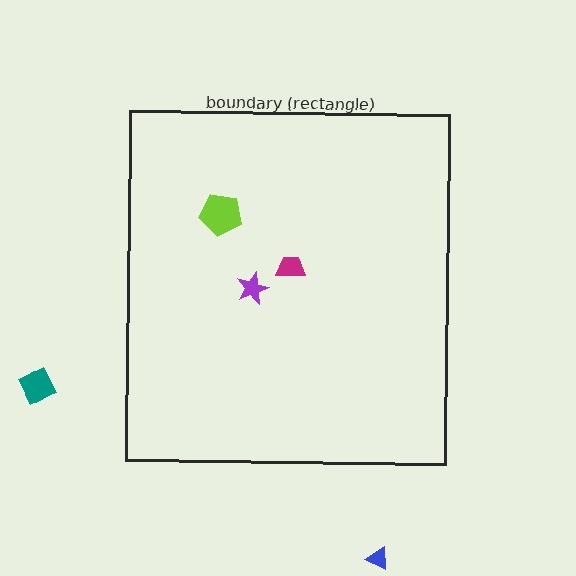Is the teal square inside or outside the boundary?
Outside.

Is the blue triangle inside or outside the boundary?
Outside.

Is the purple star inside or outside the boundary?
Inside.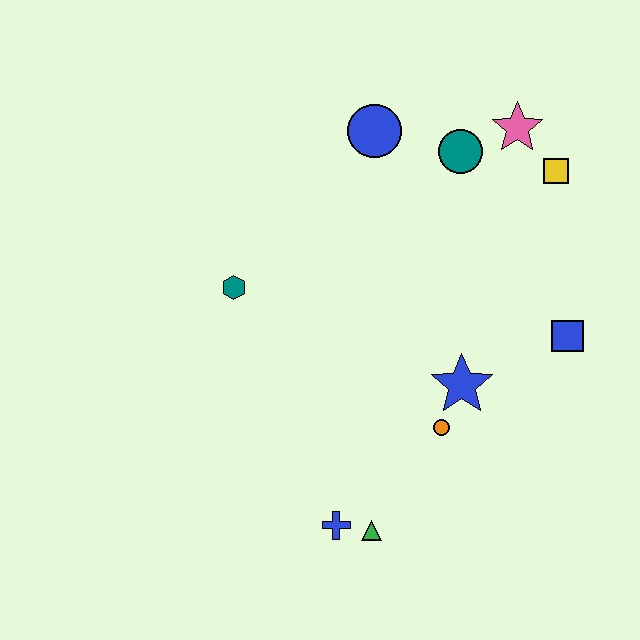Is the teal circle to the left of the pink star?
Yes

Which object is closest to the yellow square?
The pink star is closest to the yellow square.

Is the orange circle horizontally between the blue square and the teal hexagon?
Yes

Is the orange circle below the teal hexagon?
Yes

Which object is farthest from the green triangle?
The pink star is farthest from the green triangle.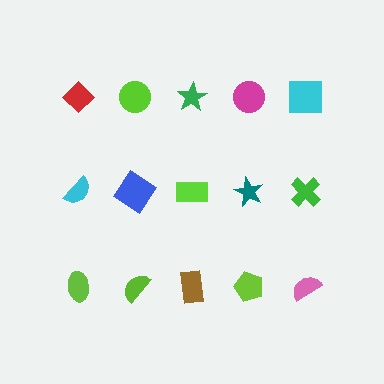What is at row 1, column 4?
A magenta circle.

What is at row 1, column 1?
A red diamond.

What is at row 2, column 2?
A blue diamond.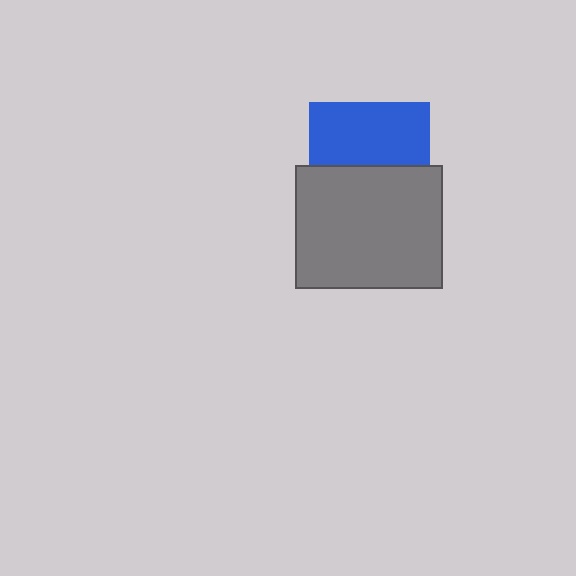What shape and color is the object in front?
The object in front is a gray rectangle.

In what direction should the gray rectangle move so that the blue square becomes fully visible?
The gray rectangle should move down. That is the shortest direction to clear the overlap and leave the blue square fully visible.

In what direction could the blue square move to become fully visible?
The blue square could move up. That would shift it out from behind the gray rectangle entirely.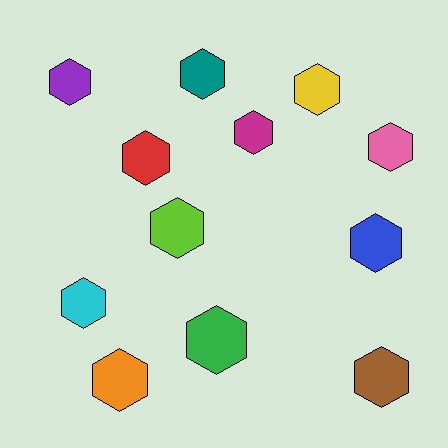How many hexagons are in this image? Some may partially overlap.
There are 12 hexagons.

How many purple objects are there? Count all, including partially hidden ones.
There is 1 purple object.